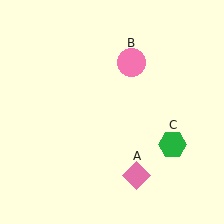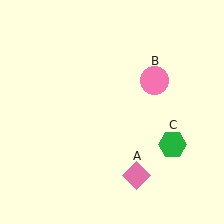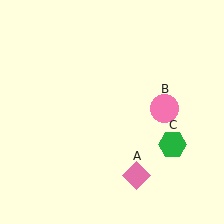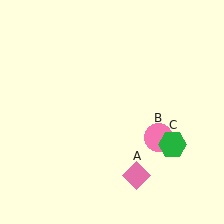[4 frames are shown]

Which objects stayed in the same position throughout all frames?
Pink diamond (object A) and green hexagon (object C) remained stationary.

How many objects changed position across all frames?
1 object changed position: pink circle (object B).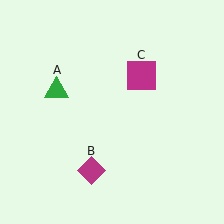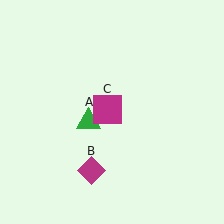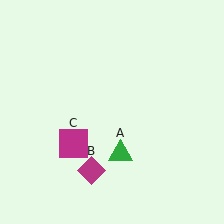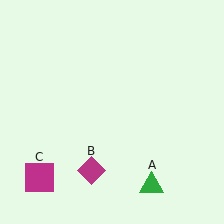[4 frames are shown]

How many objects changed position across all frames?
2 objects changed position: green triangle (object A), magenta square (object C).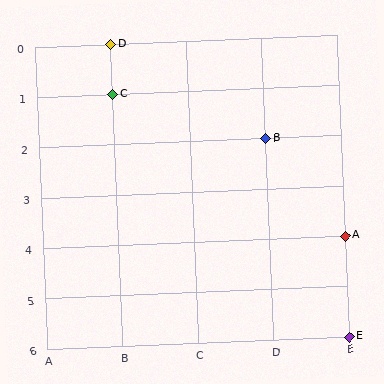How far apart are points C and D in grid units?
Points C and D are 1 row apart.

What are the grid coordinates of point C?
Point C is at grid coordinates (B, 1).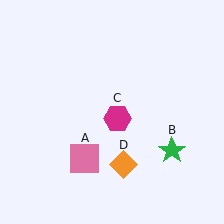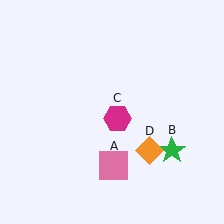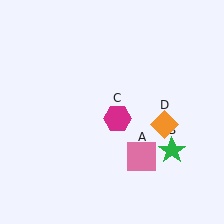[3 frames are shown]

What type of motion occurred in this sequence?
The pink square (object A), orange diamond (object D) rotated counterclockwise around the center of the scene.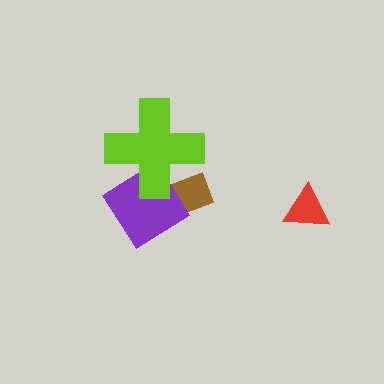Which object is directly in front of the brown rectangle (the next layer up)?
The purple diamond is directly in front of the brown rectangle.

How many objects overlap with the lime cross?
2 objects overlap with the lime cross.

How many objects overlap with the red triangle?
0 objects overlap with the red triangle.